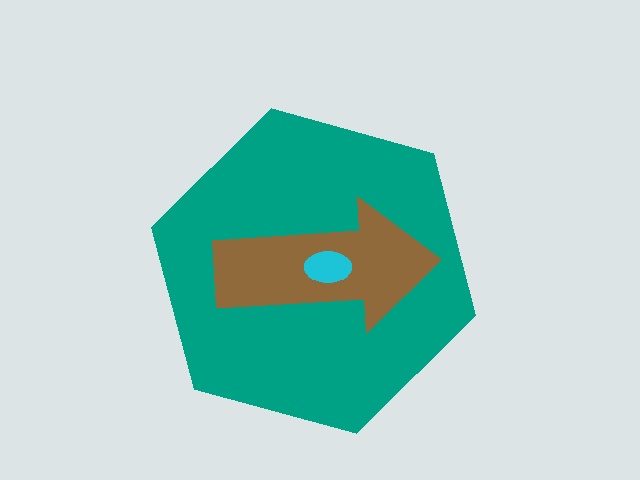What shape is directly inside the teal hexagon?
The brown arrow.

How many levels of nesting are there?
3.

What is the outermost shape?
The teal hexagon.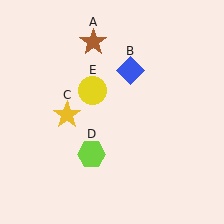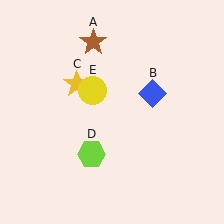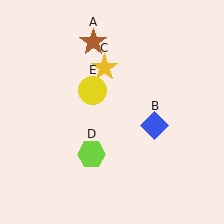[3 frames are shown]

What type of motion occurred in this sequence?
The blue diamond (object B), yellow star (object C) rotated clockwise around the center of the scene.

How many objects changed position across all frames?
2 objects changed position: blue diamond (object B), yellow star (object C).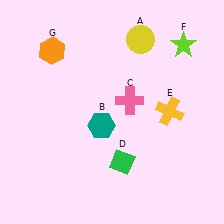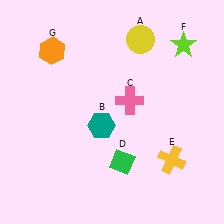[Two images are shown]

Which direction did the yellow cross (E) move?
The yellow cross (E) moved down.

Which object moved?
The yellow cross (E) moved down.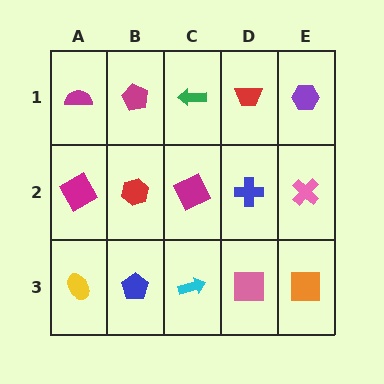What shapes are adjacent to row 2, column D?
A red trapezoid (row 1, column D), a pink square (row 3, column D), a magenta square (row 2, column C), a pink cross (row 2, column E).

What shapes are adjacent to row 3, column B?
A red hexagon (row 2, column B), a yellow ellipse (row 3, column A), a cyan arrow (row 3, column C).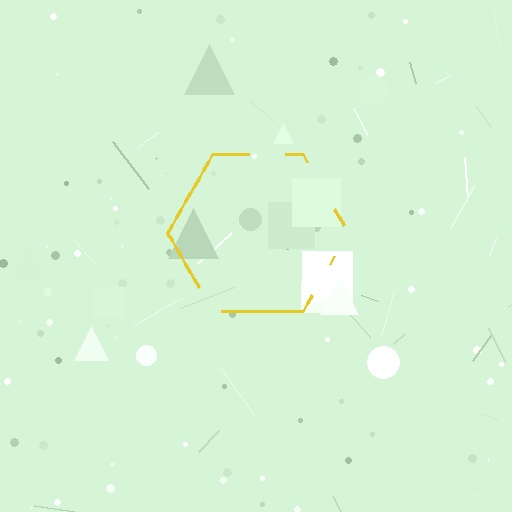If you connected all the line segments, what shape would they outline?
They would outline a hexagon.